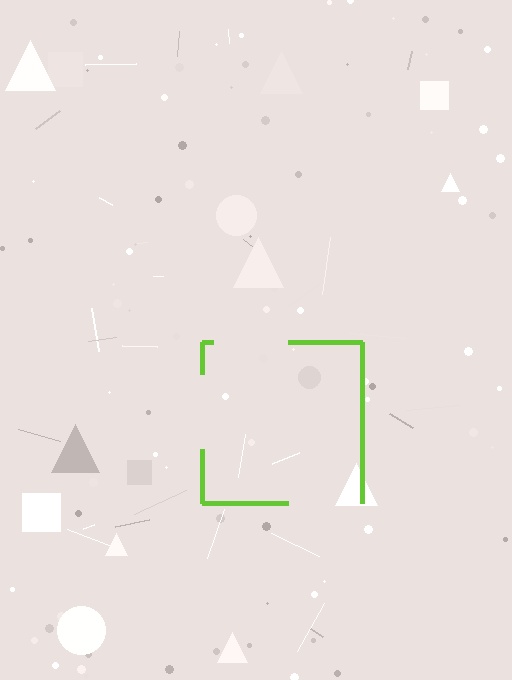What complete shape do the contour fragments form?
The contour fragments form a square.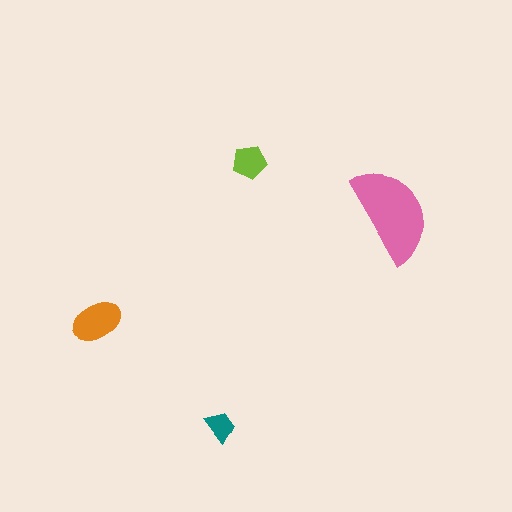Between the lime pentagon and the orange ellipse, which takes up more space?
The orange ellipse.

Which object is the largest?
The pink semicircle.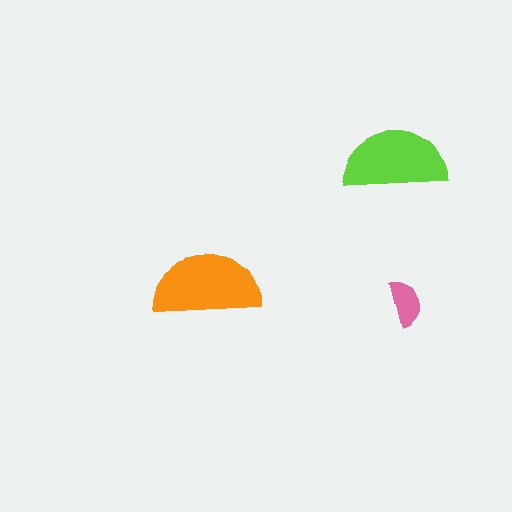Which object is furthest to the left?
The orange semicircle is leftmost.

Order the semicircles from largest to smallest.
the orange one, the lime one, the pink one.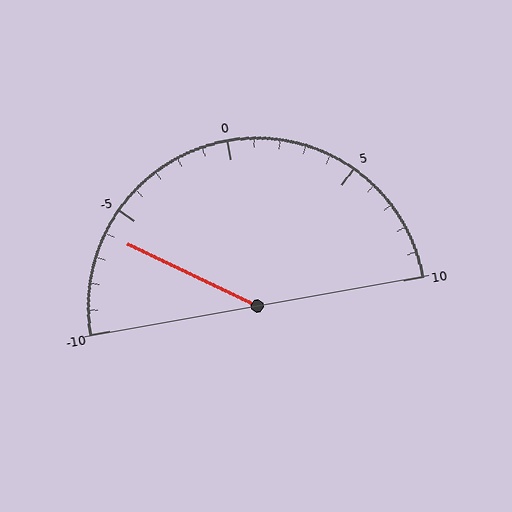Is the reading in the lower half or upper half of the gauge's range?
The reading is in the lower half of the range (-10 to 10).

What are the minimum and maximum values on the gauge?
The gauge ranges from -10 to 10.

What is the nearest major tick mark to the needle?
The nearest major tick mark is -5.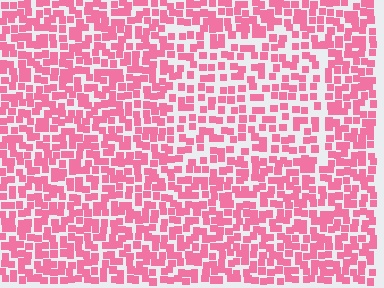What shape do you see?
I see a rectangle.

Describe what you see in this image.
The image contains small pink elements arranged at two different densities. A rectangle-shaped region is visible where the elements are less densely packed than the surrounding area.